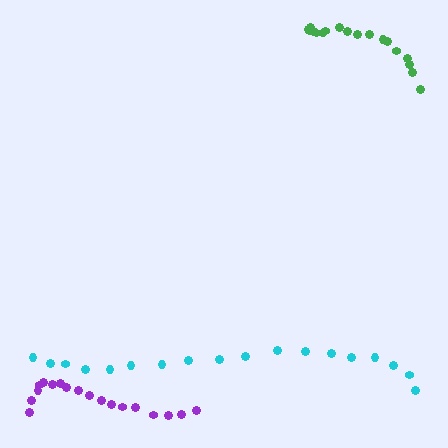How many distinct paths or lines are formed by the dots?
There are 3 distinct paths.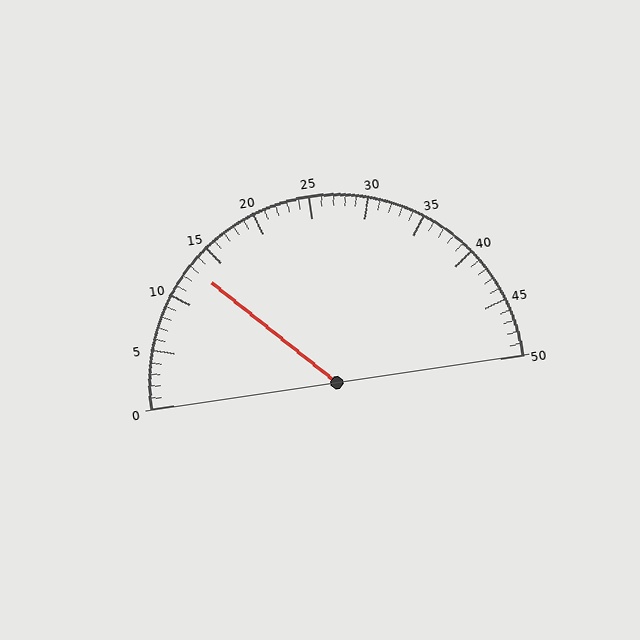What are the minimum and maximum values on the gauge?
The gauge ranges from 0 to 50.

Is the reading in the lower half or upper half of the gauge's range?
The reading is in the lower half of the range (0 to 50).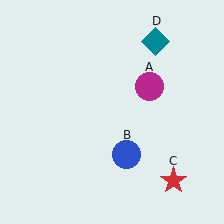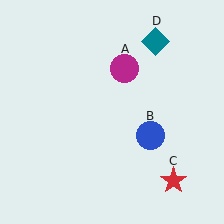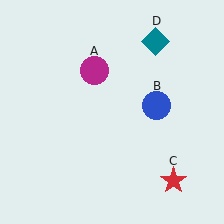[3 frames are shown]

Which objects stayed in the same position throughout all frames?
Red star (object C) and teal diamond (object D) remained stationary.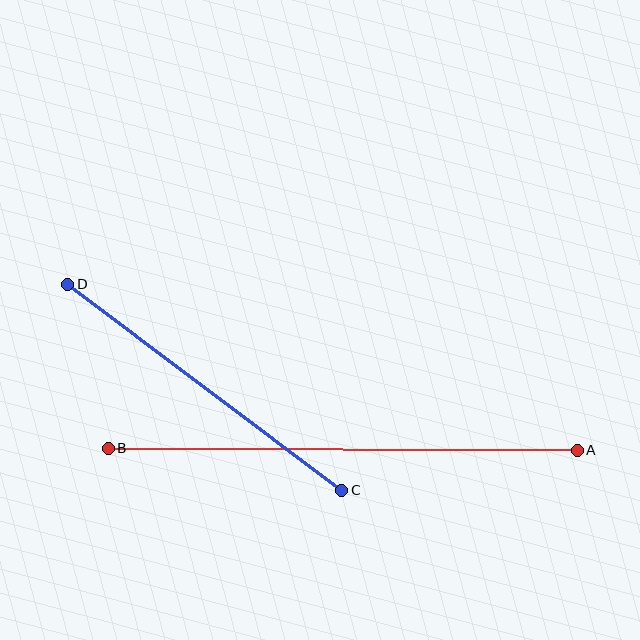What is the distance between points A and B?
The distance is approximately 469 pixels.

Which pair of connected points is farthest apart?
Points A and B are farthest apart.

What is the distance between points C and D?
The distance is approximately 343 pixels.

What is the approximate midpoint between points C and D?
The midpoint is at approximately (205, 387) pixels.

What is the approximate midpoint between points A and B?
The midpoint is at approximately (343, 449) pixels.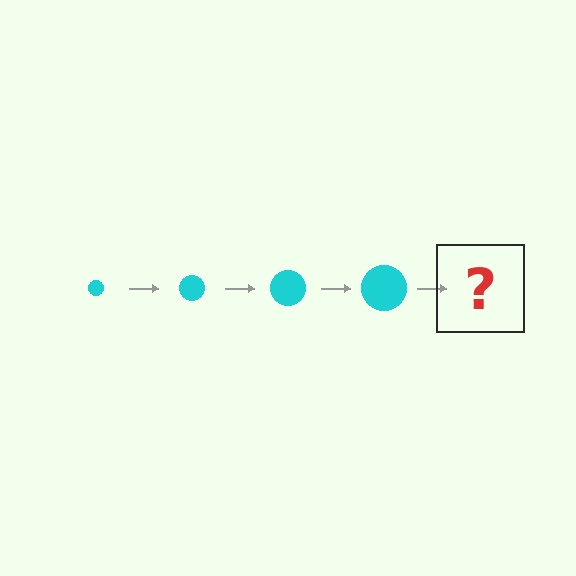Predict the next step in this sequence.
The next step is a cyan circle, larger than the previous one.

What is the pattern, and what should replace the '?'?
The pattern is that the circle gets progressively larger each step. The '?' should be a cyan circle, larger than the previous one.